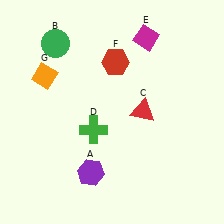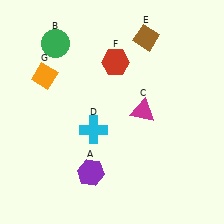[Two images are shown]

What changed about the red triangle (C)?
In Image 1, C is red. In Image 2, it changed to magenta.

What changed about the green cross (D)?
In Image 1, D is green. In Image 2, it changed to cyan.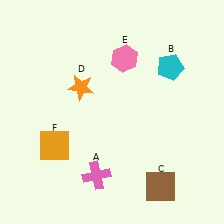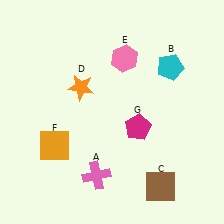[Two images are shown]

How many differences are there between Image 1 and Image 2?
There is 1 difference between the two images.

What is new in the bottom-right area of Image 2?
A magenta pentagon (G) was added in the bottom-right area of Image 2.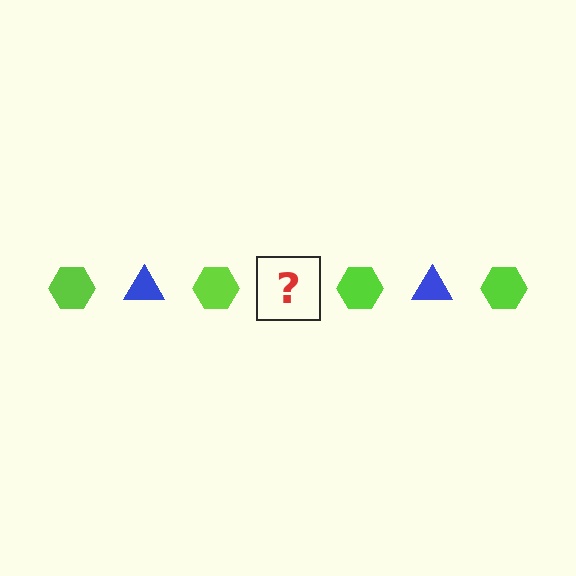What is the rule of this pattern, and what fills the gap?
The rule is that the pattern alternates between lime hexagon and blue triangle. The gap should be filled with a blue triangle.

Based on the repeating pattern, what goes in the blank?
The blank should be a blue triangle.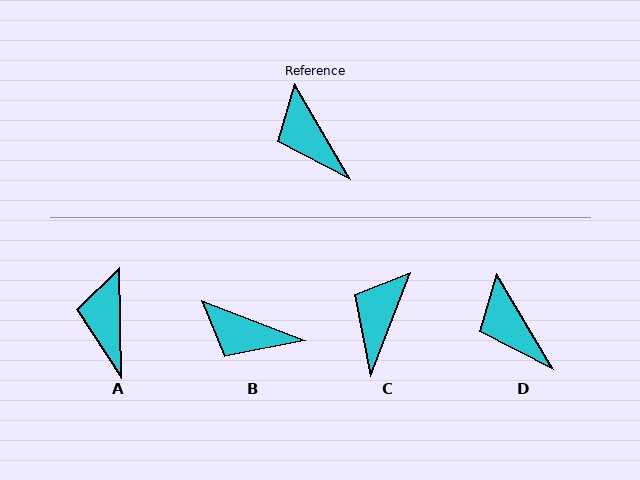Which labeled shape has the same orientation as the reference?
D.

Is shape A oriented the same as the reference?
No, it is off by about 30 degrees.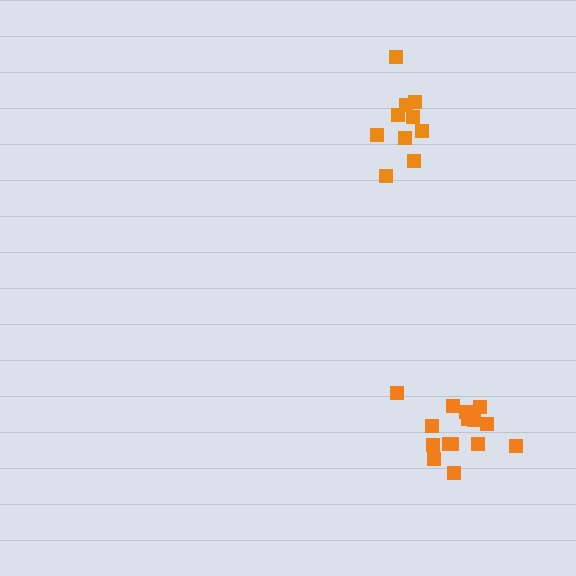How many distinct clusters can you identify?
There are 2 distinct clusters.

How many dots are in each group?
Group 1: 10 dots, Group 2: 15 dots (25 total).